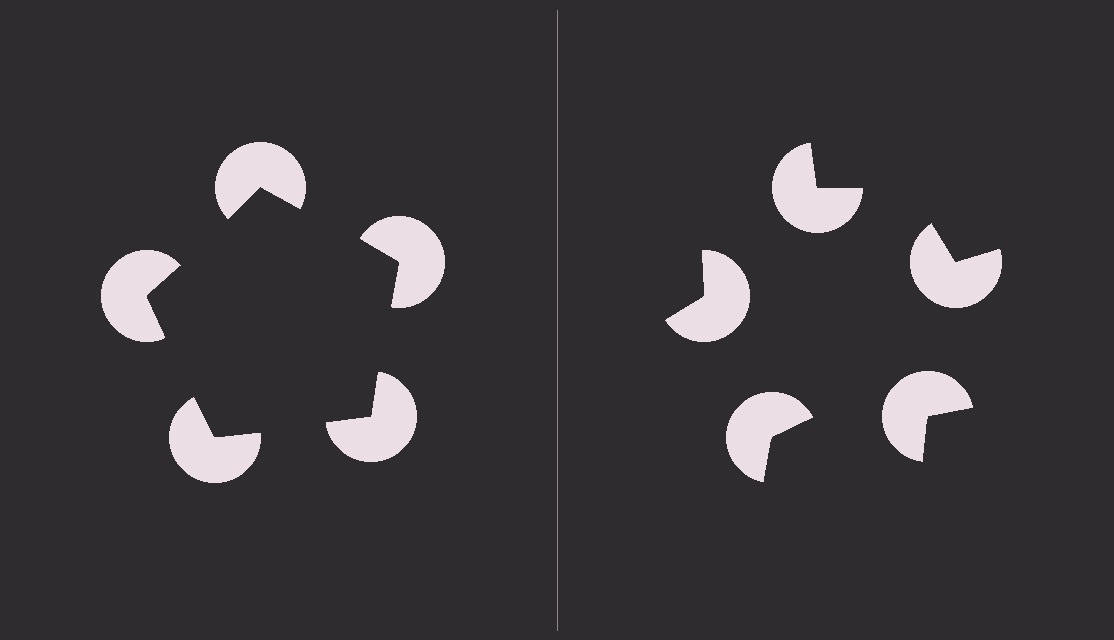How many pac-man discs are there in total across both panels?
10 — 5 on each side.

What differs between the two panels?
The pac-man discs are positioned identically on both sides; only the wedge orientations differ. On the left they align to a pentagon; on the right they are misaligned.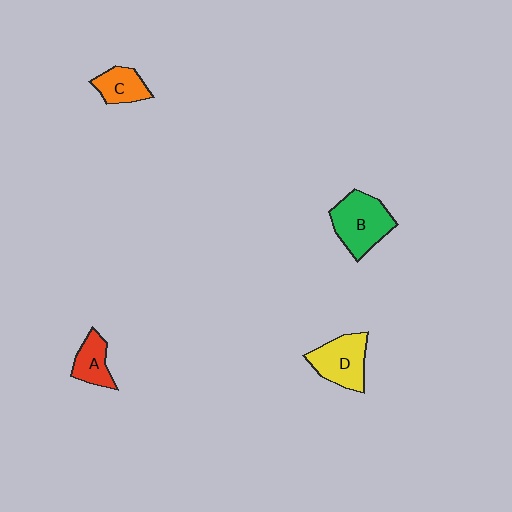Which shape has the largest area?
Shape B (green).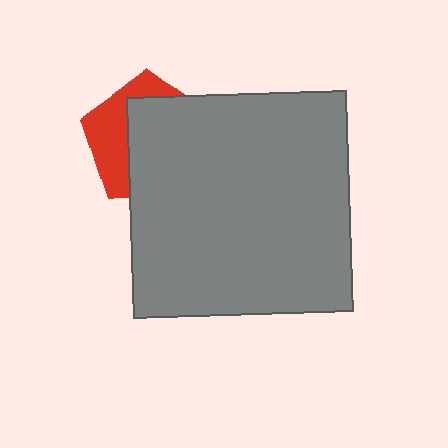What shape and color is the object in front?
The object in front is a gray square.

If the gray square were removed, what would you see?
You would see the complete red pentagon.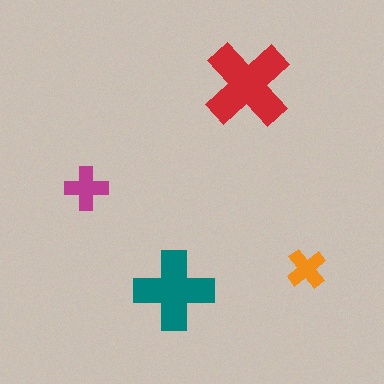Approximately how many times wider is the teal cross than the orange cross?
About 2 times wider.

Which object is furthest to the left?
The magenta cross is leftmost.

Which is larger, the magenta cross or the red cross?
The red one.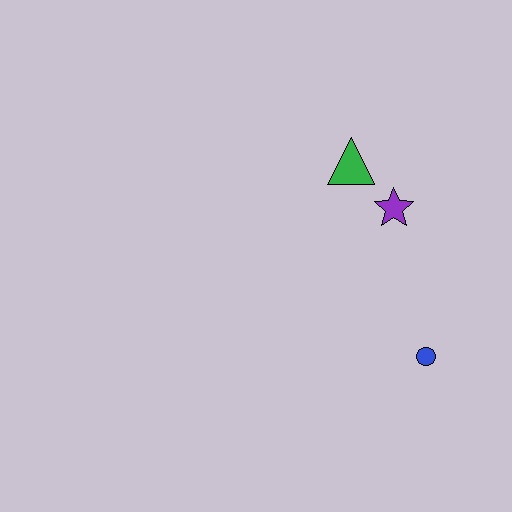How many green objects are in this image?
There is 1 green object.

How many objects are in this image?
There are 3 objects.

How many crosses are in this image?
There are no crosses.